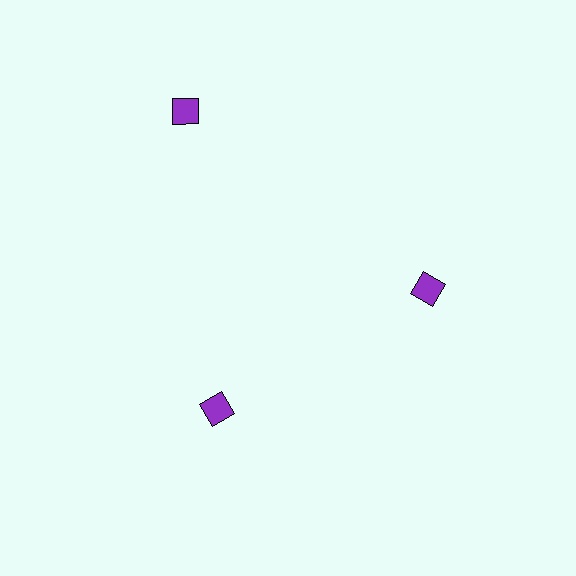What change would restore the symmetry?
The symmetry would be restored by moving it inward, back onto the ring so that all 3 diamonds sit at equal angles and equal distance from the center.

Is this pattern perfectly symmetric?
No. The 3 purple diamonds are arranged in a ring, but one element near the 11 o'clock position is pushed outward from the center, breaking the 3-fold rotational symmetry.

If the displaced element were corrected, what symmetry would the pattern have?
It would have 3-fold rotational symmetry — the pattern would map onto itself every 120 degrees.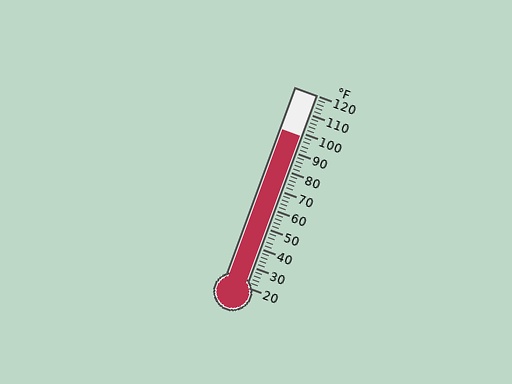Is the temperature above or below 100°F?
The temperature is below 100°F.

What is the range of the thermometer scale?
The thermometer scale ranges from 20°F to 120°F.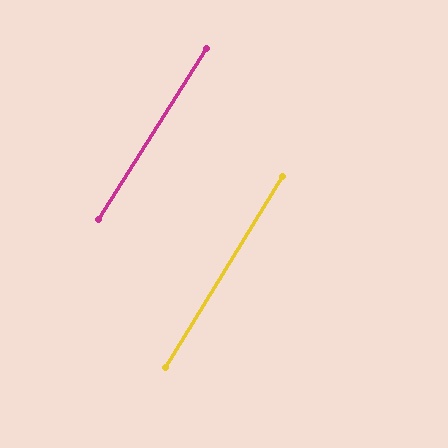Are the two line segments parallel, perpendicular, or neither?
Parallel — their directions differ by only 0.6°.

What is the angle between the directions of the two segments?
Approximately 1 degree.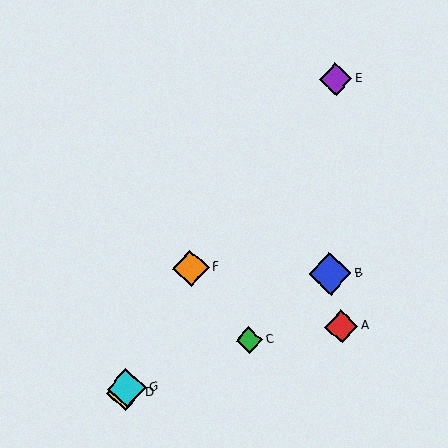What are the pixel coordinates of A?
Object A is at (341, 327).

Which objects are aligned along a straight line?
Objects D, F, G are aligned along a straight line.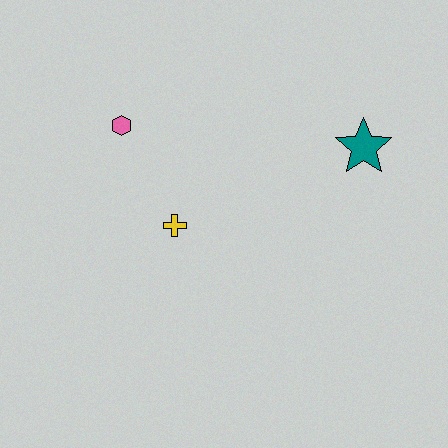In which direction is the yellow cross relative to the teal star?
The yellow cross is to the left of the teal star.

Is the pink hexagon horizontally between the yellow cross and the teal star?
No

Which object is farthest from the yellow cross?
The teal star is farthest from the yellow cross.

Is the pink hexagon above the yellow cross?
Yes